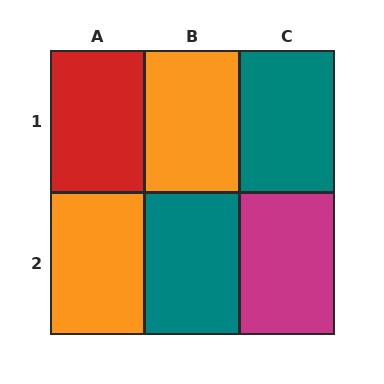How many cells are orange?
2 cells are orange.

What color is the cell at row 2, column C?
Magenta.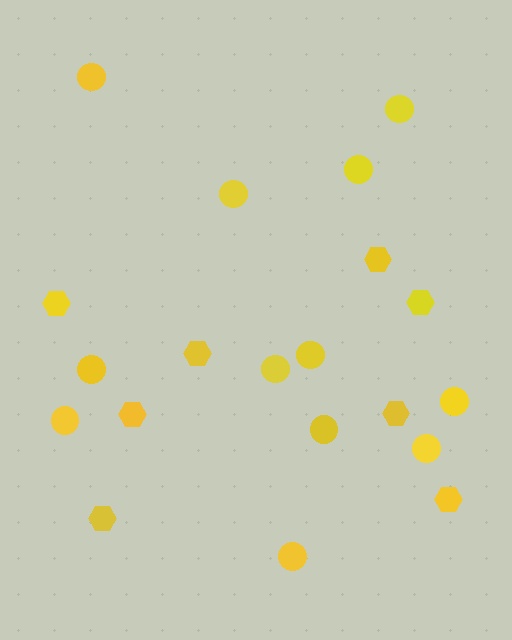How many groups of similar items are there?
There are 2 groups: one group of circles (12) and one group of hexagons (8).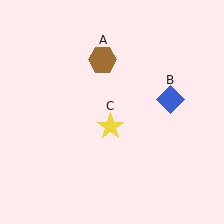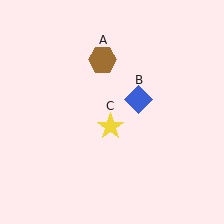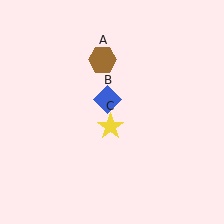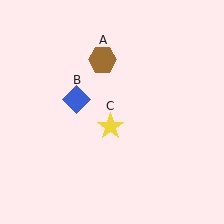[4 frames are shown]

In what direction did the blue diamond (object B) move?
The blue diamond (object B) moved left.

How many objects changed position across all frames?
1 object changed position: blue diamond (object B).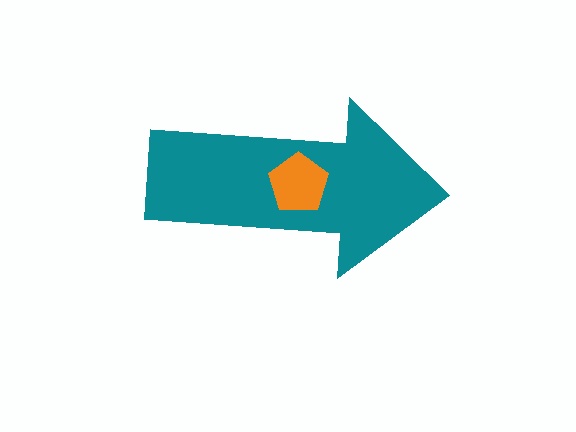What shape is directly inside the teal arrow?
The orange pentagon.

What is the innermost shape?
The orange pentagon.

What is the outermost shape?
The teal arrow.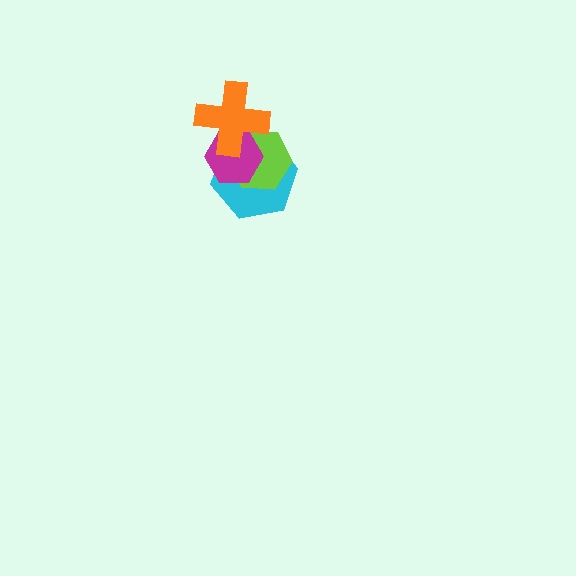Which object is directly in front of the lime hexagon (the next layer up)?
The magenta hexagon is directly in front of the lime hexagon.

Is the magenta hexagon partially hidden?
Yes, it is partially covered by another shape.